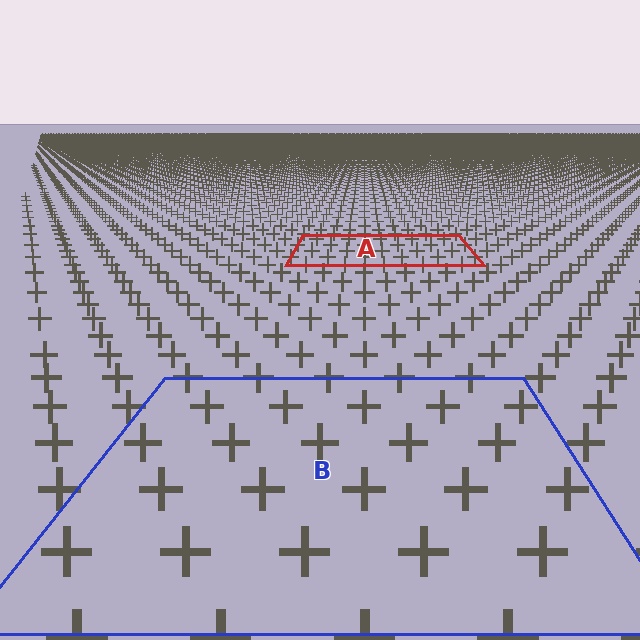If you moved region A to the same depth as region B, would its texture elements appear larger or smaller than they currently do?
They would appear larger. At a closer depth, the same texture elements are projected at a bigger on-screen size.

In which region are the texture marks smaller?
The texture marks are smaller in region A, because it is farther away.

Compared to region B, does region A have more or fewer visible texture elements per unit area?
Region A has more texture elements per unit area — they are packed more densely because it is farther away.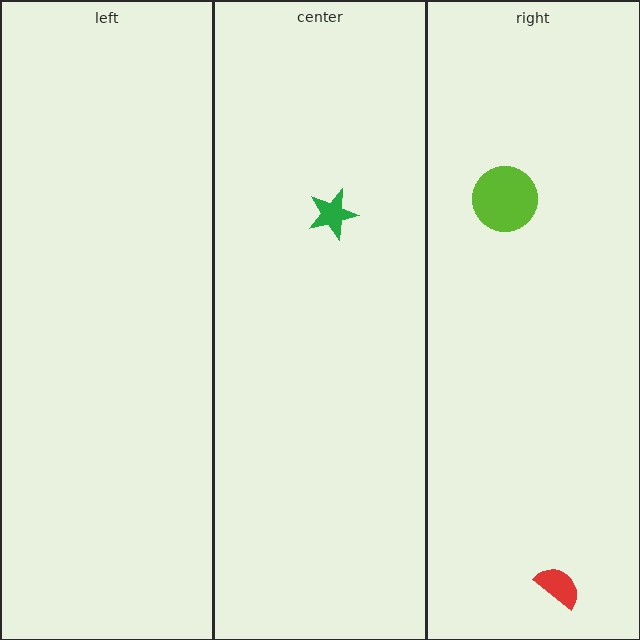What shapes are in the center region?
The green star.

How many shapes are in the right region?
2.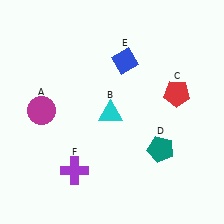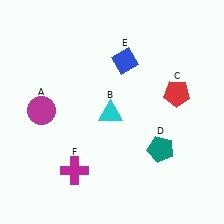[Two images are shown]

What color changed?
The cross (F) changed from purple in Image 1 to magenta in Image 2.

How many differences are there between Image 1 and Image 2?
There is 1 difference between the two images.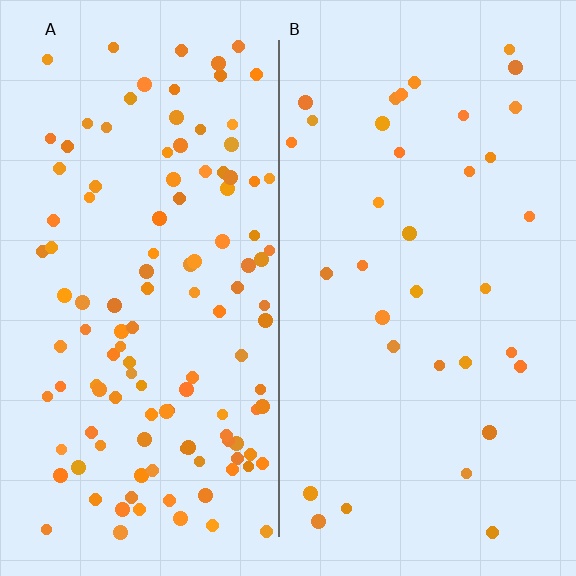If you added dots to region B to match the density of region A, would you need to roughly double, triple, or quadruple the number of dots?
Approximately triple.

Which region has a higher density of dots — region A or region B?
A (the left).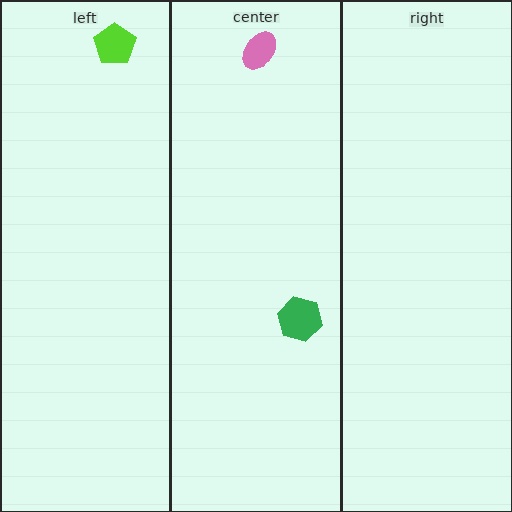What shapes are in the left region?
The lime pentagon.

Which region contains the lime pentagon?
The left region.